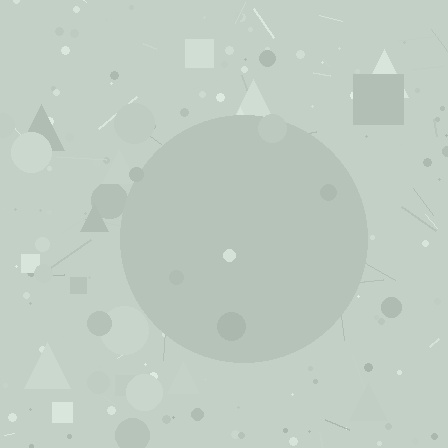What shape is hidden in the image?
A circle is hidden in the image.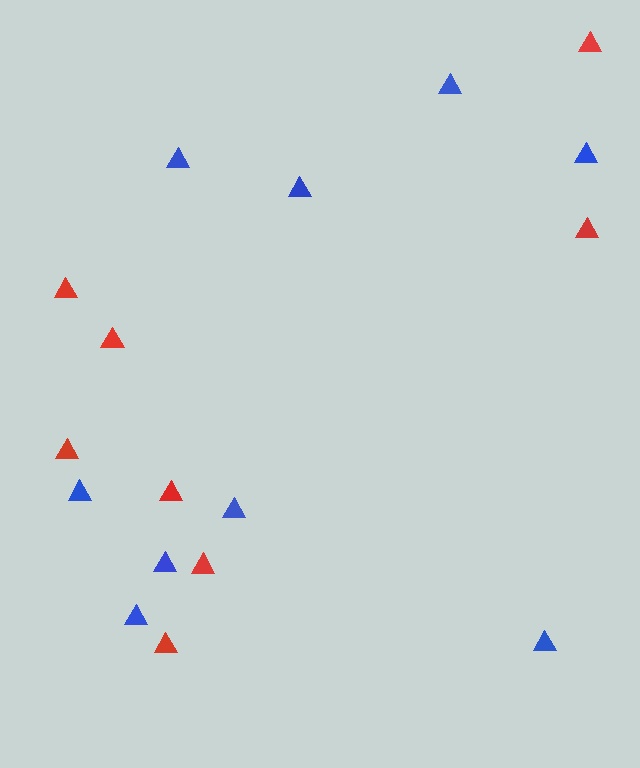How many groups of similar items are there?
There are 2 groups: one group of red triangles (8) and one group of blue triangles (9).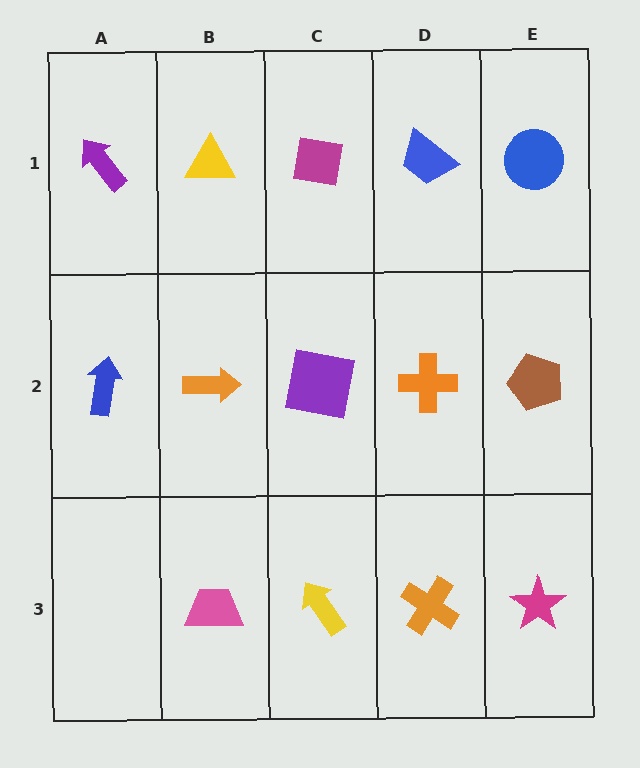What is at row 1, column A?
A purple arrow.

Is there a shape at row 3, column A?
No, that cell is empty.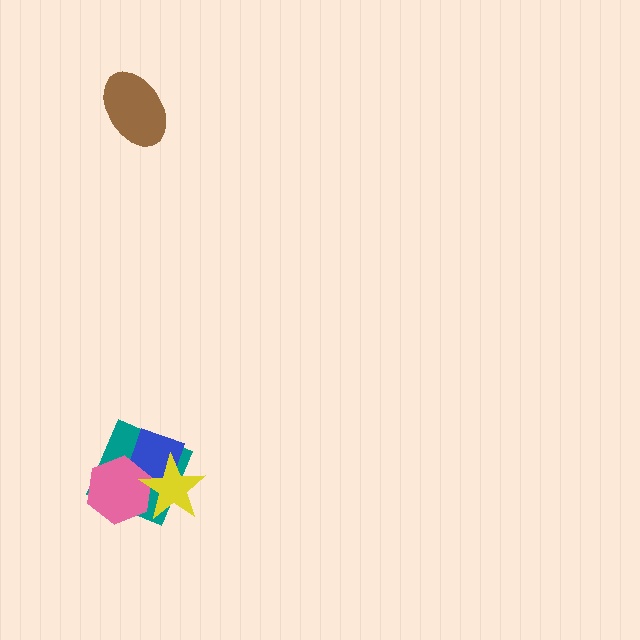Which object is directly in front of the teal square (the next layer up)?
The blue diamond is directly in front of the teal square.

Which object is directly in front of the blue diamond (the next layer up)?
The pink hexagon is directly in front of the blue diamond.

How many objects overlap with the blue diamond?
3 objects overlap with the blue diamond.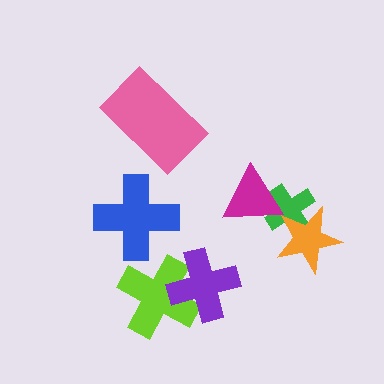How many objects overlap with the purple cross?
1 object overlaps with the purple cross.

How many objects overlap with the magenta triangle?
1 object overlaps with the magenta triangle.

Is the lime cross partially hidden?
Yes, it is partially covered by another shape.